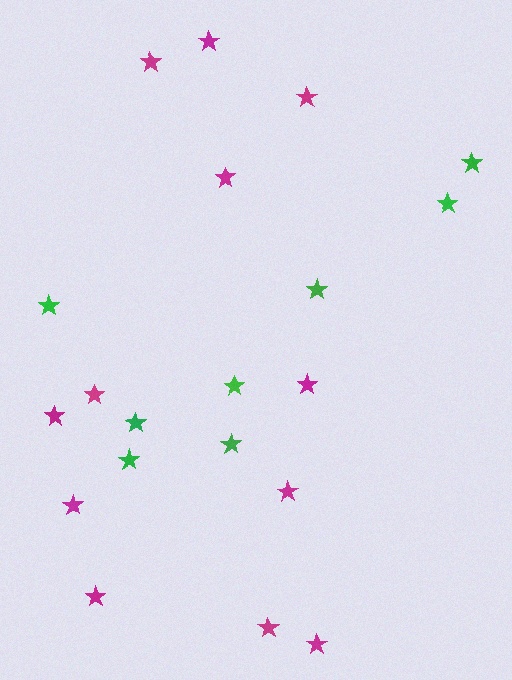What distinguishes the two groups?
There are 2 groups: one group of green stars (8) and one group of magenta stars (12).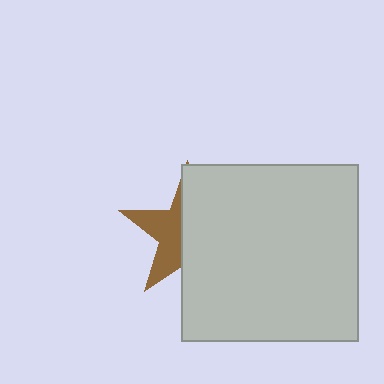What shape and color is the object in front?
The object in front is a light gray square.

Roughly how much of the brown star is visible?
A small part of it is visible (roughly 41%).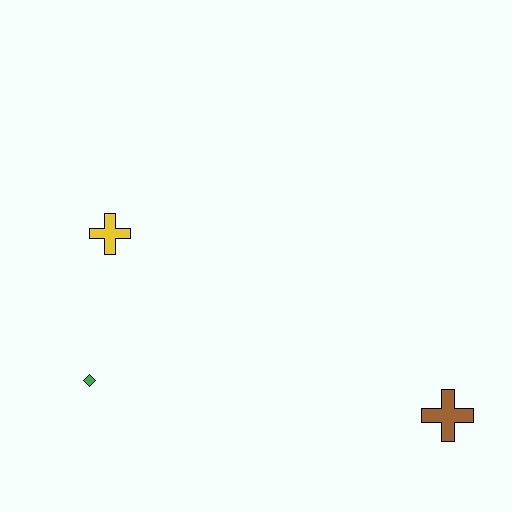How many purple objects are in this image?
There are no purple objects.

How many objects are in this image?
There are 3 objects.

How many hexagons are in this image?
There are no hexagons.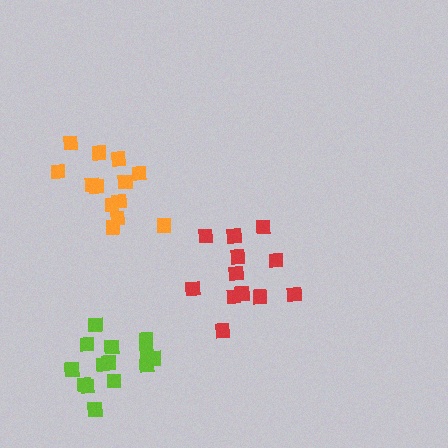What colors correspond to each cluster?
The clusters are colored: orange, red, lime.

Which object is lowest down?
The lime cluster is bottommost.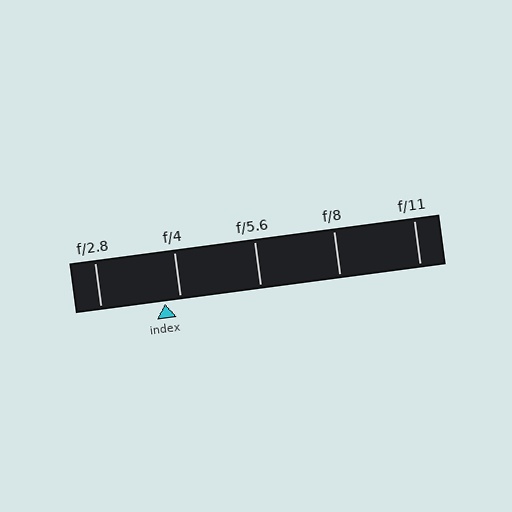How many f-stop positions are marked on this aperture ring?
There are 5 f-stop positions marked.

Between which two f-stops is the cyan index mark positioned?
The index mark is between f/2.8 and f/4.